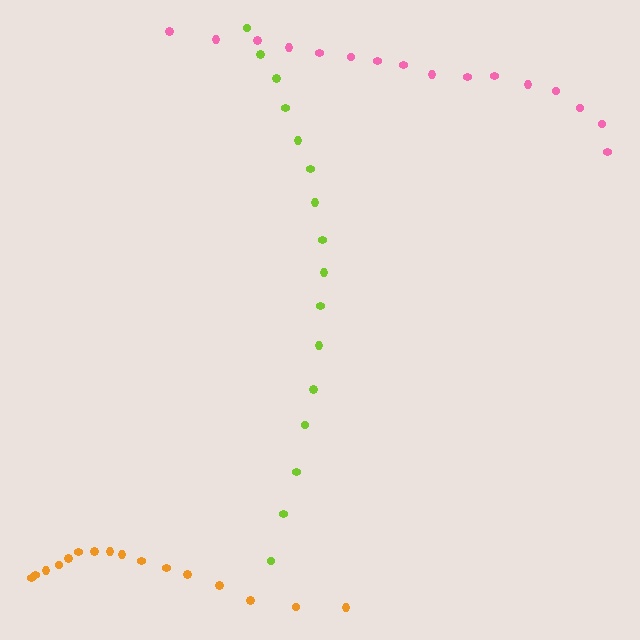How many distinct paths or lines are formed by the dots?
There are 3 distinct paths.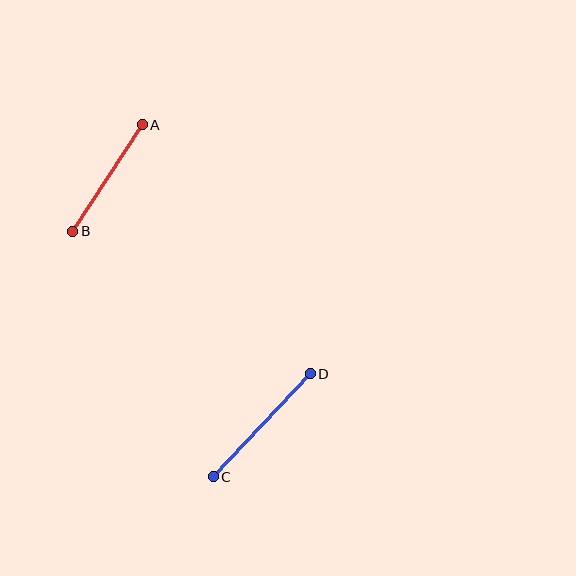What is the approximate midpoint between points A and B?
The midpoint is at approximately (108, 178) pixels.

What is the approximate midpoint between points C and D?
The midpoint is at approximately (262, 425) pixels.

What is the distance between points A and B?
The distance is approximately 127 pixels.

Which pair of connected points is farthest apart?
Points C and D are farthest apart.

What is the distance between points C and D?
The distance is approximately 142 pixels.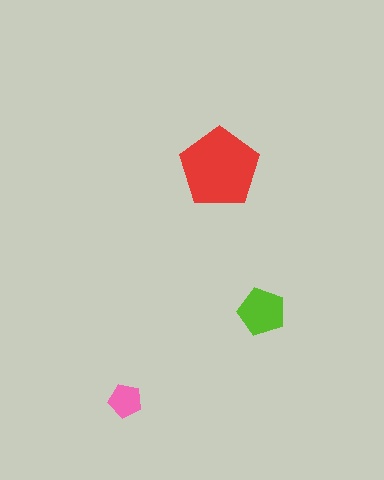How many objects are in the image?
There are 3 objects in the image.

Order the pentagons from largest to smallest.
the red one, the lime one, the pink one.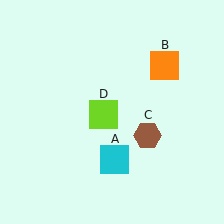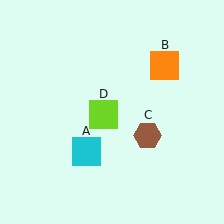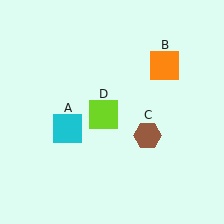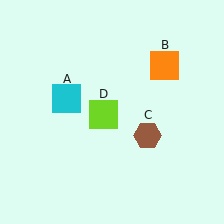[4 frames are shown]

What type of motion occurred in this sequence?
The cyan square (object A) rotated clockwise around the center of the scene.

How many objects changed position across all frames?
1 object changed position: cyan square (object A).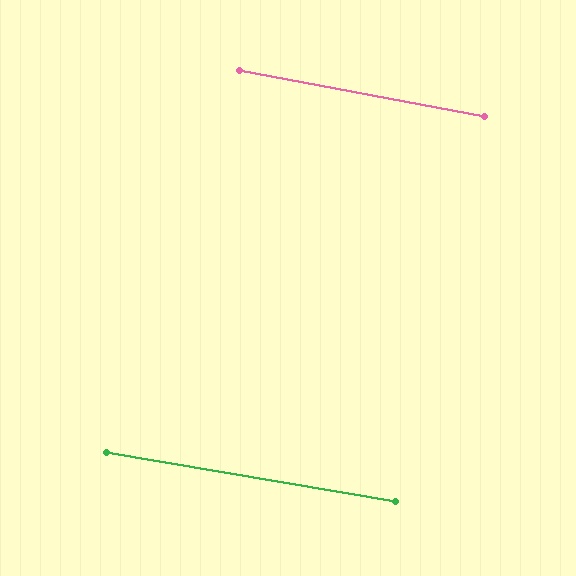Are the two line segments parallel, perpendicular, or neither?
Parallel — their directions differ by only 0.9°.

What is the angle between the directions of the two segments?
Approximately 1 degree.